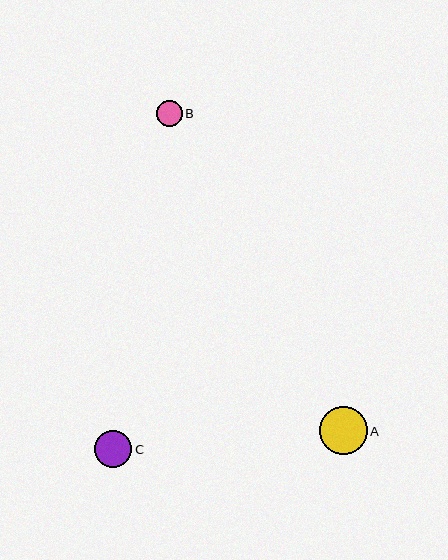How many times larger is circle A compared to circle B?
Circle A is approximately 1.8 times the size of circle B.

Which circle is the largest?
Circle A is the largest with a size of approximately 48 pixels.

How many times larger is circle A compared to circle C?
Circle A is approximately 1.3 times the size of circle C.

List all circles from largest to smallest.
From largest to smallest: A, C, B.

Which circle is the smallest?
Circle B is the smallest with a size of approximately 26 pixels.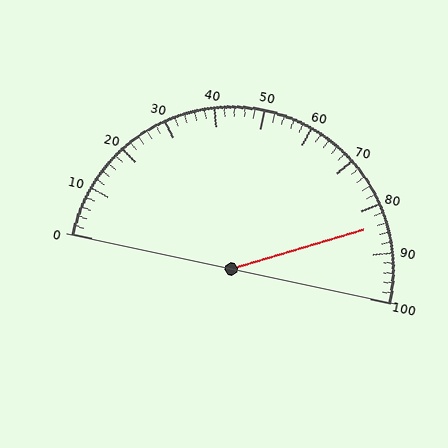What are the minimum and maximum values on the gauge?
The gauge ranges from 0 to 100.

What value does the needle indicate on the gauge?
The needle indicates approximately 84.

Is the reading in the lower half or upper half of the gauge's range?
The reading is in the upper half of the range (0 to 100).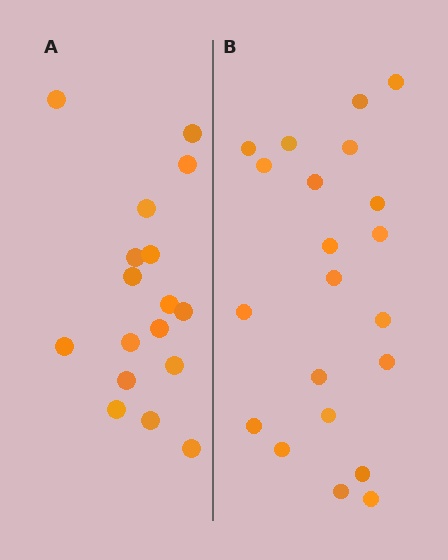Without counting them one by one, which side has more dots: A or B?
Region B (the right region) has more dots.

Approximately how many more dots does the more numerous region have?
Region B has about 4 more dots than region A.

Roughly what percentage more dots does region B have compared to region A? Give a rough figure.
About 25% more.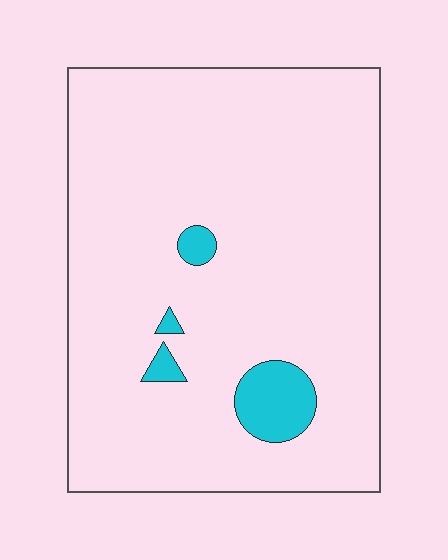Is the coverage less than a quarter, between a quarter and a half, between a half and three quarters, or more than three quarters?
Less than a quarter.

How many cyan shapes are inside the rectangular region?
4.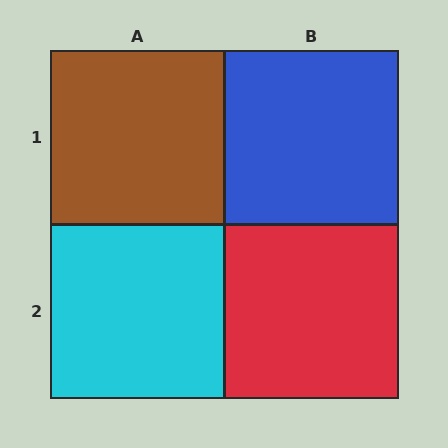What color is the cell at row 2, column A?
Cyan.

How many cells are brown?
1 cell is brown.